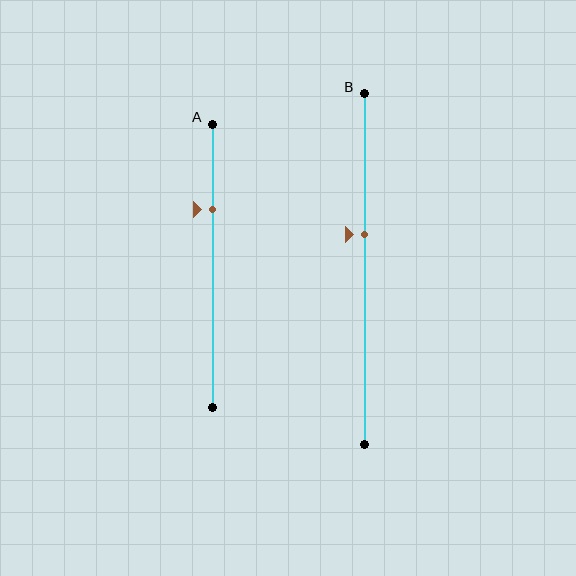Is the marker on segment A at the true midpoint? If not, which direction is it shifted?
No, the marker on segment A is shifted upward by about 20% of the segment length.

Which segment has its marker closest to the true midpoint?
Segment B has its marker closest to the true midpoint.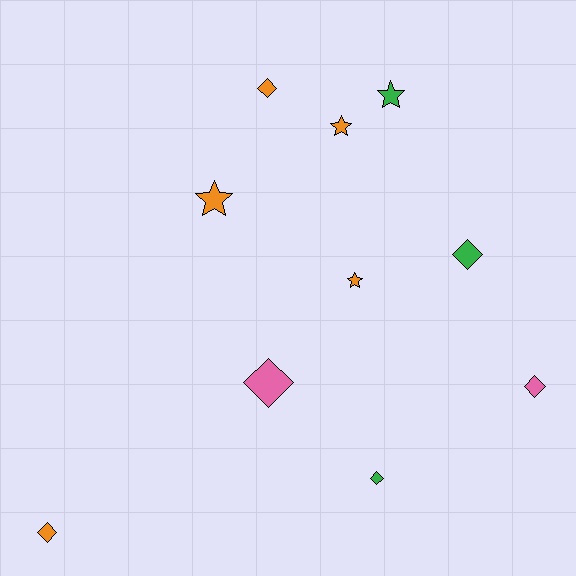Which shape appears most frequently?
Diamond, with 6 objects.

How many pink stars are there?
There are no pink stars.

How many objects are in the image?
There are 10 objects.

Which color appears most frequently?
Orange, with 5 objects.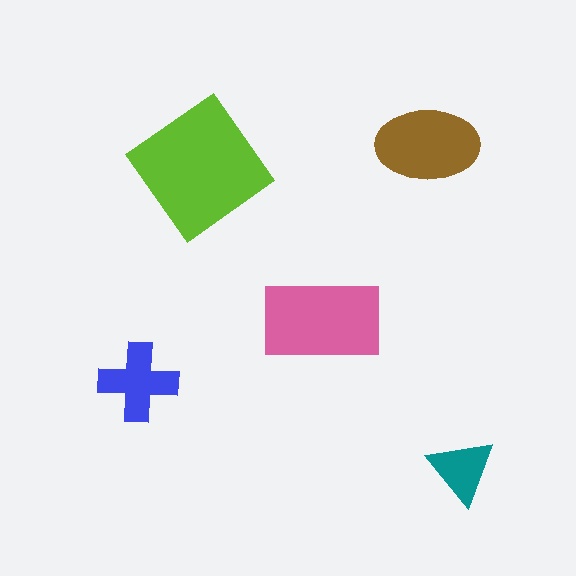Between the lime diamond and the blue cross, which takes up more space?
The lime diamond.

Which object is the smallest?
The teal triangle.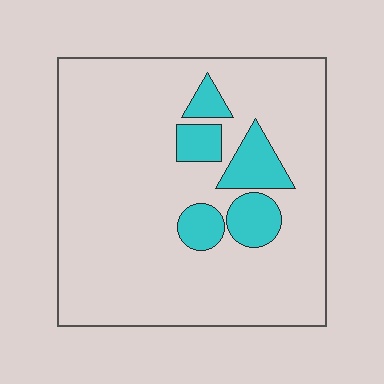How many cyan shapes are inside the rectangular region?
5.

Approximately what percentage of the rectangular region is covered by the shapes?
Approximately 15%.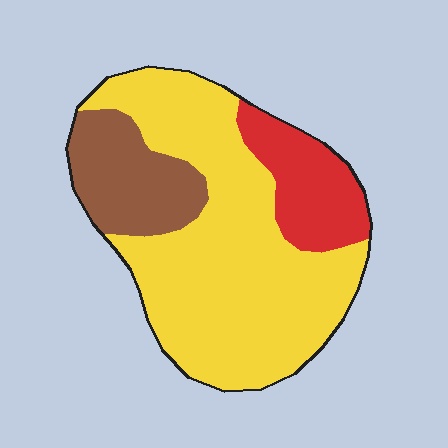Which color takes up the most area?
Yellow, at roughly 65%.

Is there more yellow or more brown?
Yellow.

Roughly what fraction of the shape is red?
Red covers around 15% of the shape.